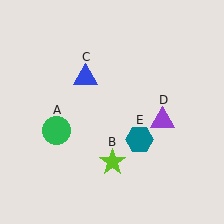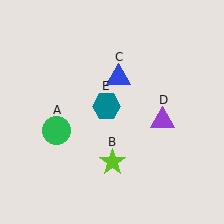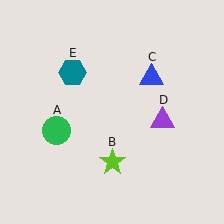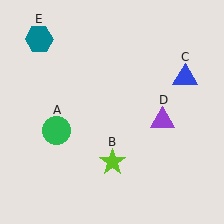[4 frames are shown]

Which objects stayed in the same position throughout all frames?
Green circle (object A) and lime star (object B) and purple triangle (object D) remained stationary.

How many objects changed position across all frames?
2 objects changed position: blue triangle (object C), teal hexagon (object E).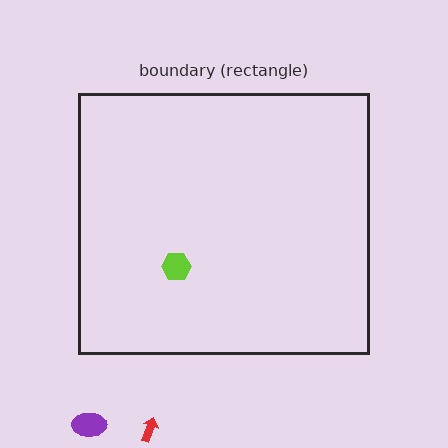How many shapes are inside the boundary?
1 inside, 2 outside.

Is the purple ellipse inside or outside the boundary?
Outside.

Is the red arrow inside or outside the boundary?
Outside.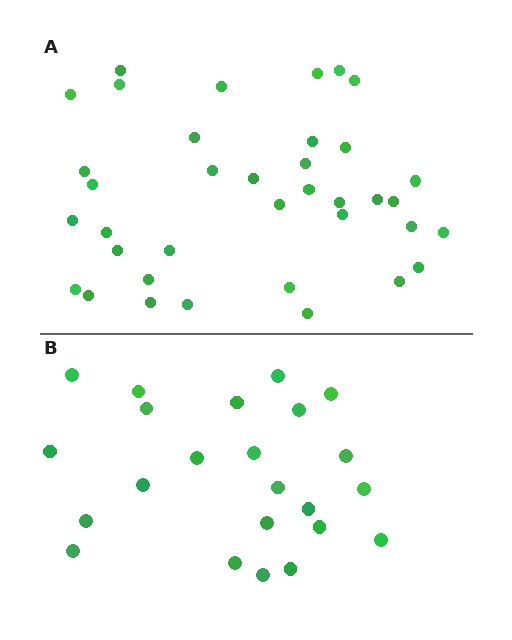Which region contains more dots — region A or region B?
Region A (the top region) has more dots.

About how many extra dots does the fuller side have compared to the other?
Region A has approximately 15 more dots than region B.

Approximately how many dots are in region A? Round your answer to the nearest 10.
About 40 dots. (The exact count is 37, which rounds to 40.)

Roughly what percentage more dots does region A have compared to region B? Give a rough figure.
About 60% more.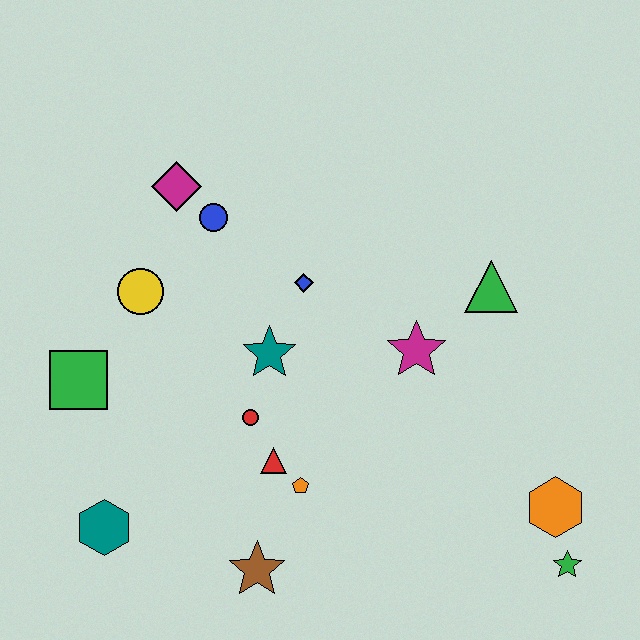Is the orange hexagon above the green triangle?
No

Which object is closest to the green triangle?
The magenta star is closest to the green triangle.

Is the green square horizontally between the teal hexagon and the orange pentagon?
No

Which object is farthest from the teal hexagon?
The green star is farthest from the teal hexagon.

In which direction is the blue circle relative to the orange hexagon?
The blue circle is to the left of the orange hexagon.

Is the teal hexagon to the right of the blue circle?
No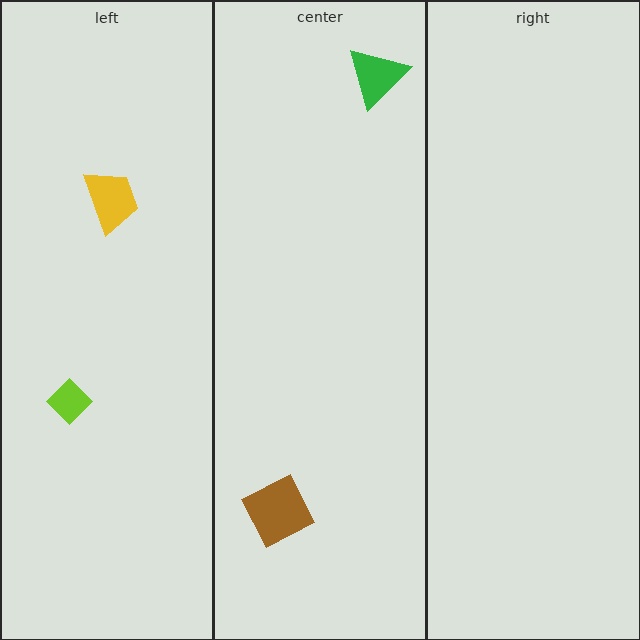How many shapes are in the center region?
2.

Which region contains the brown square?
The center region.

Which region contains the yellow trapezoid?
The left region.